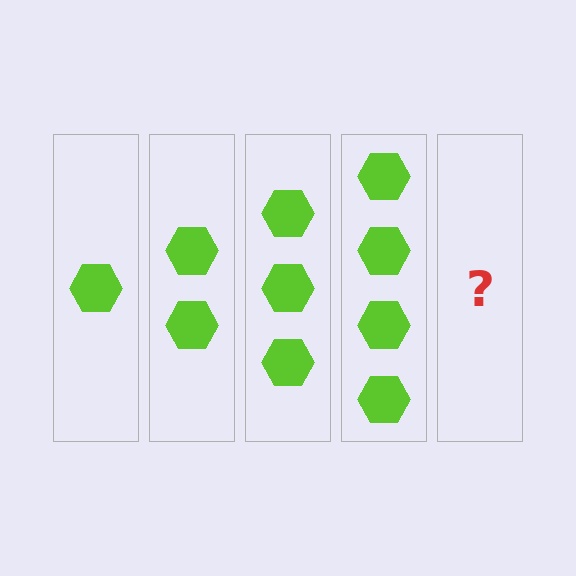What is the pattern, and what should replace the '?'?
The pattern is that each step adds one more hexagon. The '?' should be 5 hexagons.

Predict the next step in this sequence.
The next step is 5 hexagons.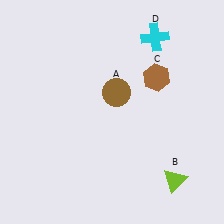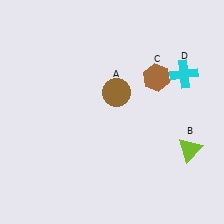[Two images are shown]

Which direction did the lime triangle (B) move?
The lime triangle (B) moved up.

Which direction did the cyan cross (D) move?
The cyan cross (D) moved down.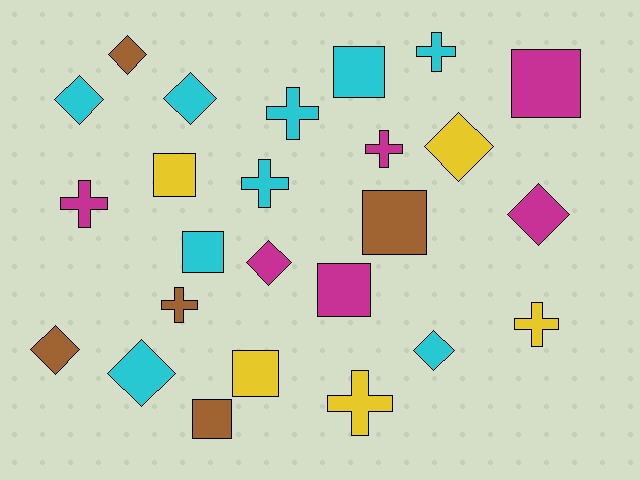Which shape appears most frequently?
Diamond, with 9 objects.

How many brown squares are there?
There are 2 brown squares.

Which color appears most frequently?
Cyan, with 9 objects.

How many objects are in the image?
There are 25 objects.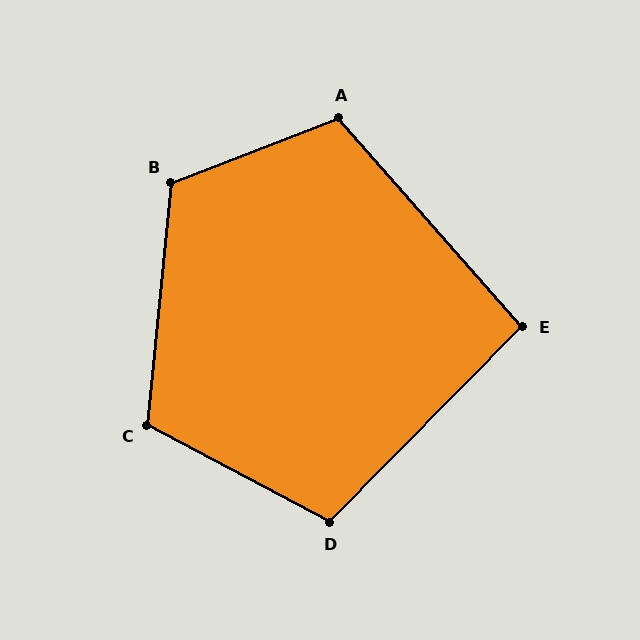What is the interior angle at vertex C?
Approximately 112 degrees (obtuse).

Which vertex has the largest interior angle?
B, at approximately 117 degrees.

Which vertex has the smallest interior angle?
E, at approximately 94 degrees.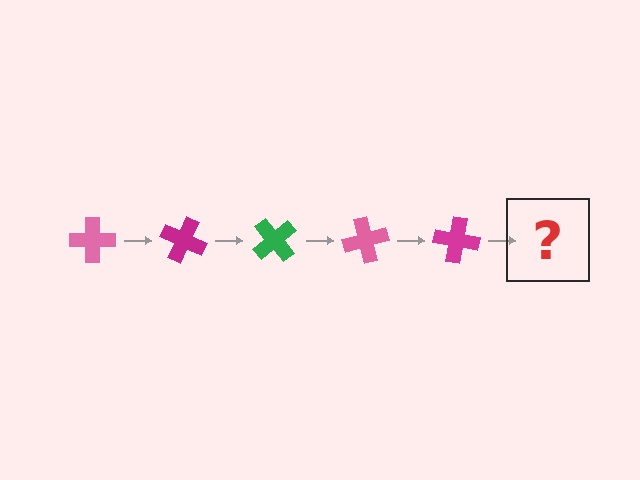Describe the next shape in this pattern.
It should be a green cross, rotated 125 degrees from the start.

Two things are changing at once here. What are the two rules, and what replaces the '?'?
The two rules are that it rotates 25 degrees each step and the color cycles through pink, magenta, and green. The '?' should be a green cross, rotated 125 degrees from the start.